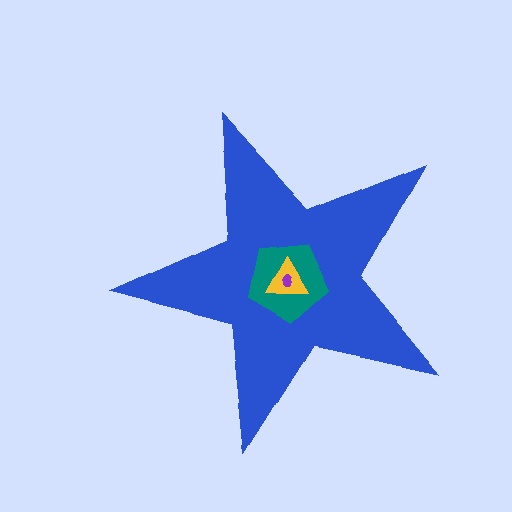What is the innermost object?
The purple ellipse.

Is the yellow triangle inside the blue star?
Yes.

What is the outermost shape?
The blue star.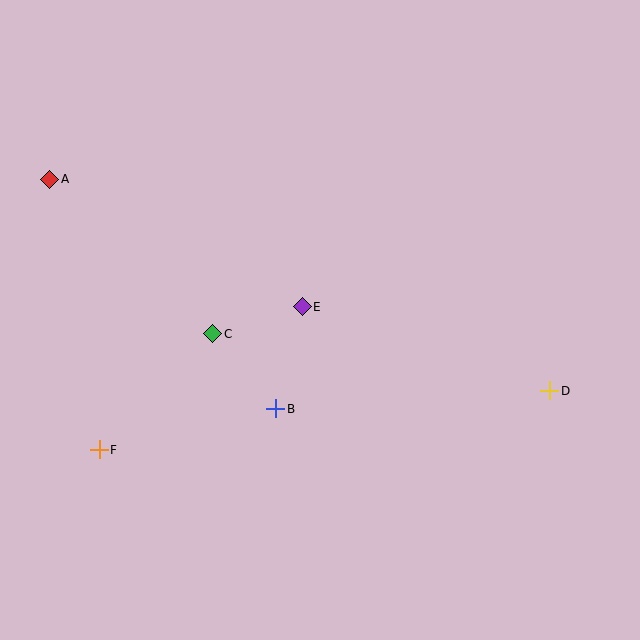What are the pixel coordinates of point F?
Point F is at (99, 450).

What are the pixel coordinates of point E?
Point E is at (302, 307).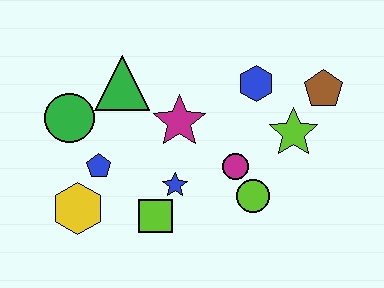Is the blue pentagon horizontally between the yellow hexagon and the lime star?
Yes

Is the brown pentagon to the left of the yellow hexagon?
No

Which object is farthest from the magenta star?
The brown pentagon is farthest from the magenta star.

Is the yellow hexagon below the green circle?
Yes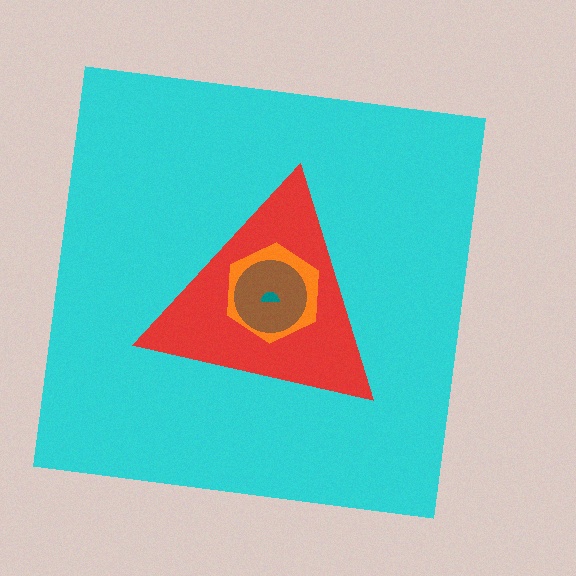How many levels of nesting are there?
5.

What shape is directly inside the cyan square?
The red triangle.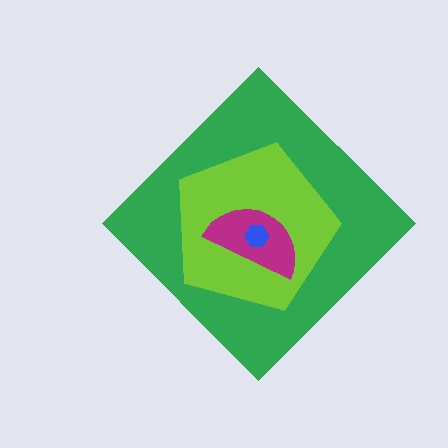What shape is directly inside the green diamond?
The lime pentagon.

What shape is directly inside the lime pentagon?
The magenta semicircle.